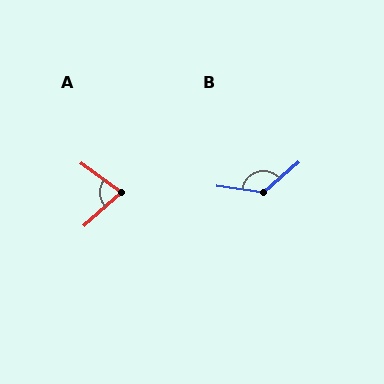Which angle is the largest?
B, at approximately 131 degrees.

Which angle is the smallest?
A, at approximately 78 degrees.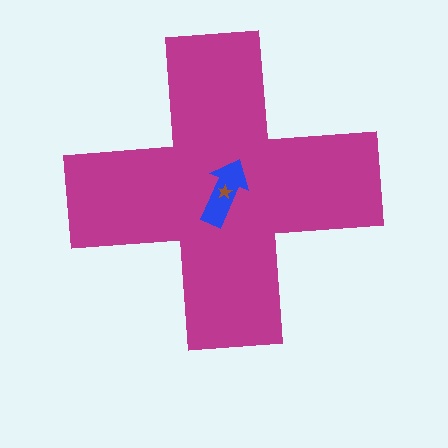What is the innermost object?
The brown star.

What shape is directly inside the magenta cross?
The blue arrow.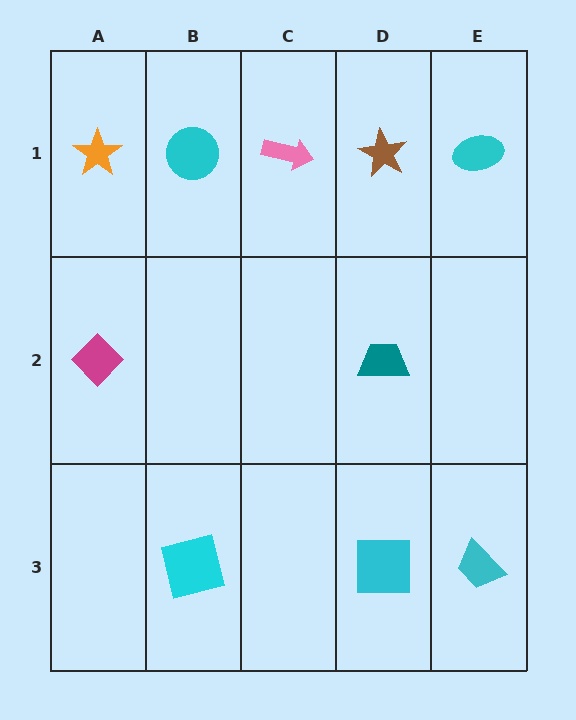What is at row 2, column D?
A teal trapezoid.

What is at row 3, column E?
A cyan trapezoid.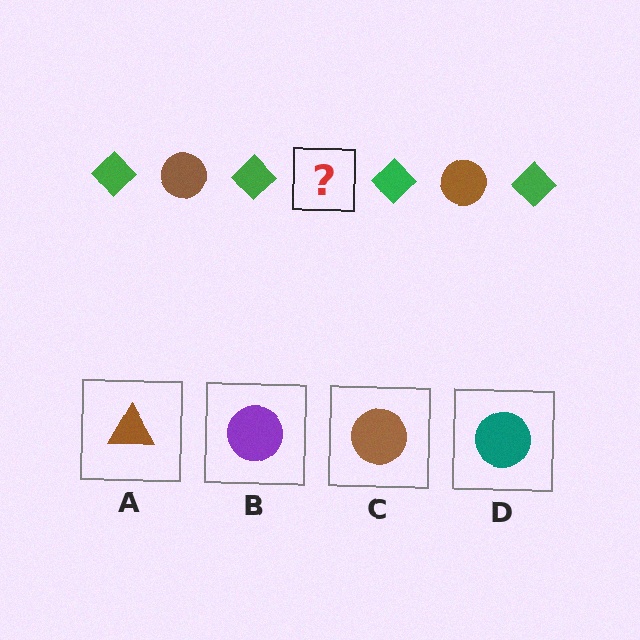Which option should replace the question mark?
Option C.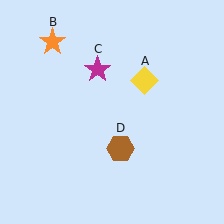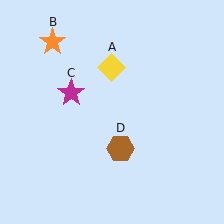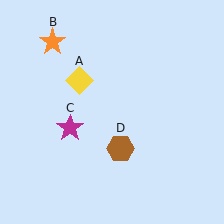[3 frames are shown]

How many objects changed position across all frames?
2 objects changed position: yellow diamond (object A), magenta star (object C).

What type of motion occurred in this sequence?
The yellow diamond (object A), magenta star (object C) rotated counterclockwise around the center of the scene.